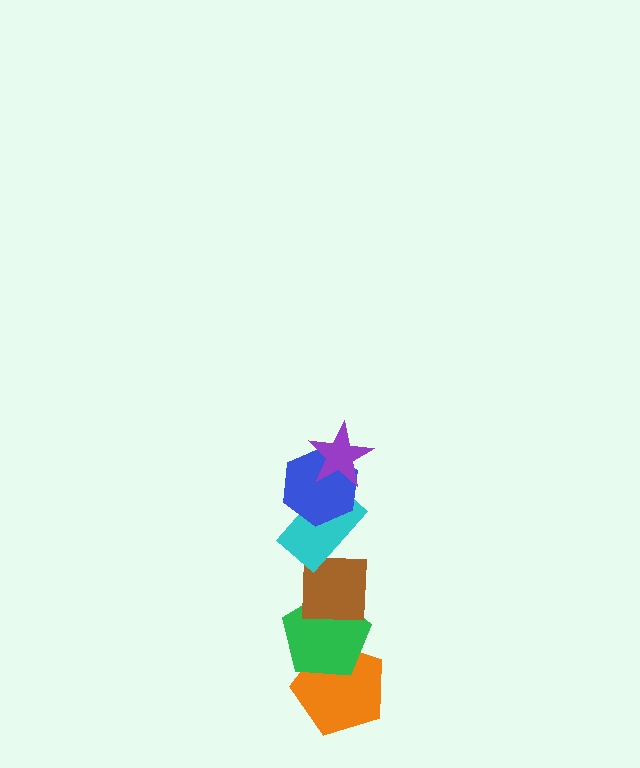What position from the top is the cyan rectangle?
The cyan rectangle is 3rd from the top.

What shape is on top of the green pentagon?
The brown square is on top of the green pentagon.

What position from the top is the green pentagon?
The green pentagon is 5th from the top.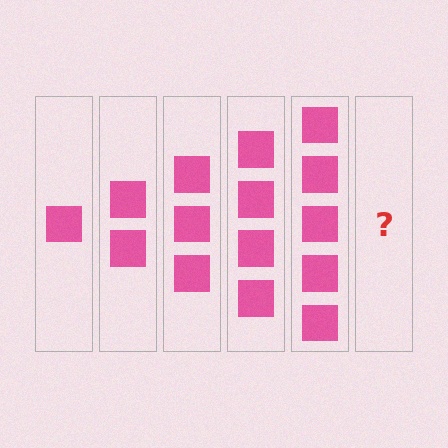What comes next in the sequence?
The next element should be 6 squares.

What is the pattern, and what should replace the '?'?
The pattern is that each step adds one more square. The '?' should be 6 squares.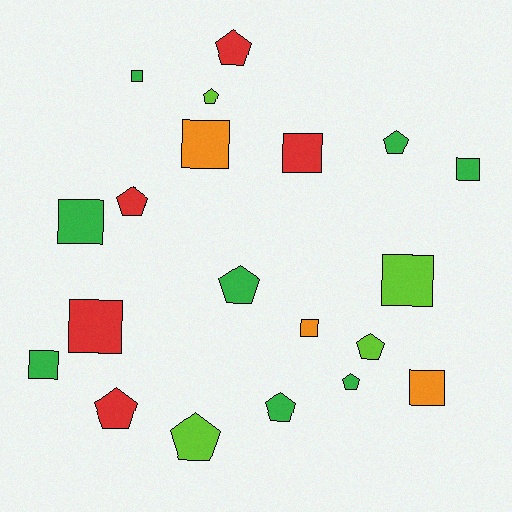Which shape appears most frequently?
Square, with 10 objects.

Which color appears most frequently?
Green, with 8 objects.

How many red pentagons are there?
There are 3 red pentagons.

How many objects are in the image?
There are 20 objects.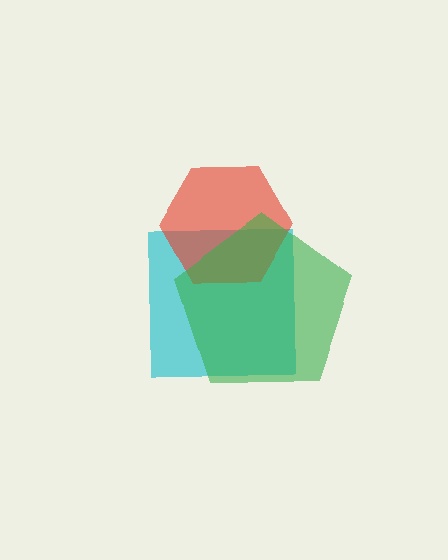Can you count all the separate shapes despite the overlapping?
Yes, there are 3 separate shapes.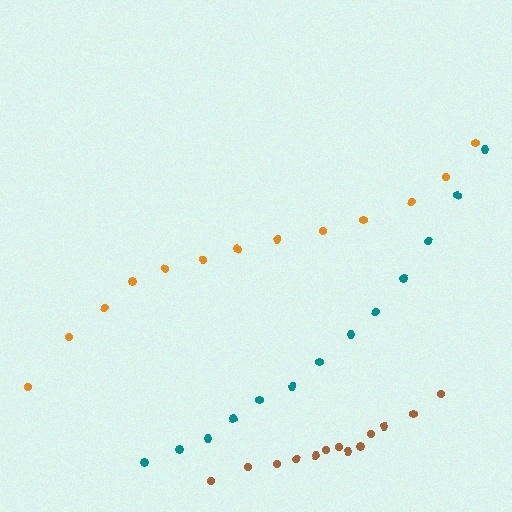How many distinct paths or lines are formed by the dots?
There are 3 distinct paths.